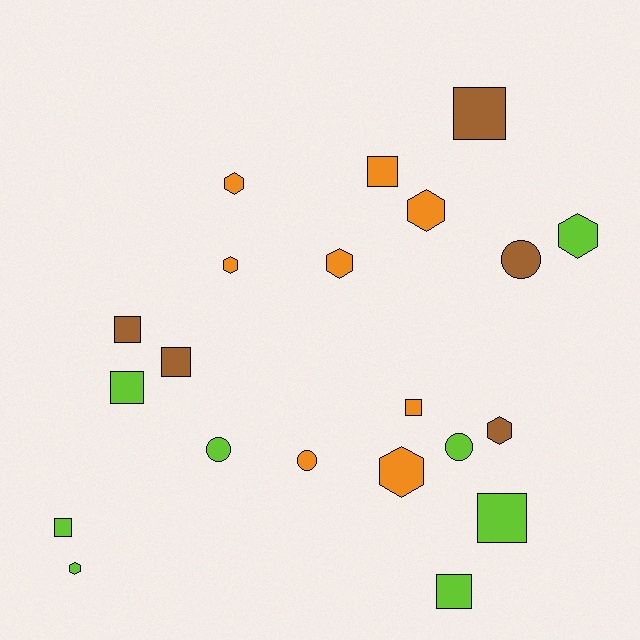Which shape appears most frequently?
Square, with 9 objects.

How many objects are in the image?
There are 21 objects.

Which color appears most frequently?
Orange, with 8 objects.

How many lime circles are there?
There are 2 lime circles.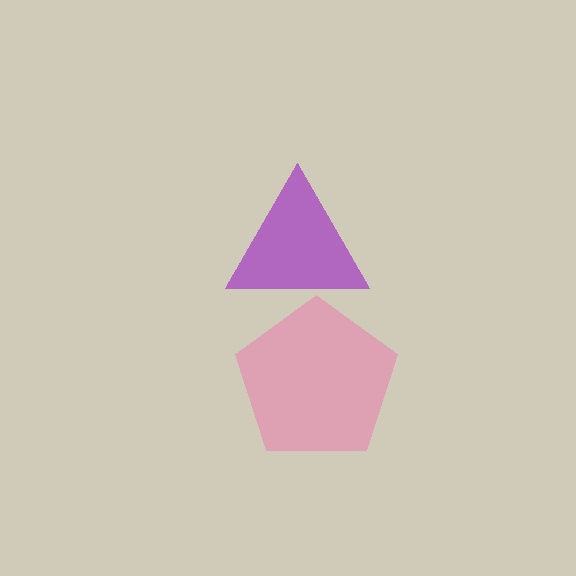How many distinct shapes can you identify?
There are 2 distinct shapes: a purple triangle, a pink pentagon.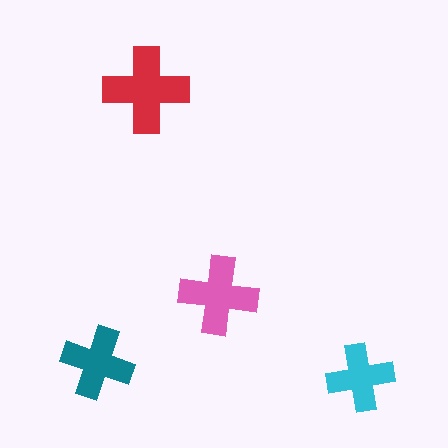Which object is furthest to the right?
The cyan cross is rightmost.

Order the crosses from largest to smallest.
the red one, the pink one, the teal one, the cyan one.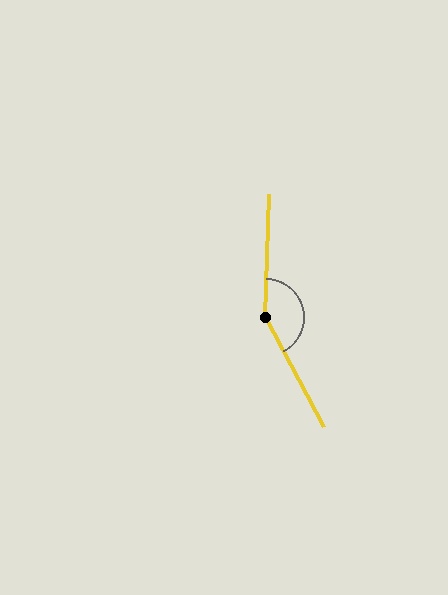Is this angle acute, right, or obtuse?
It is obtuse.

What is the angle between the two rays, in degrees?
Approximately 150 degrees.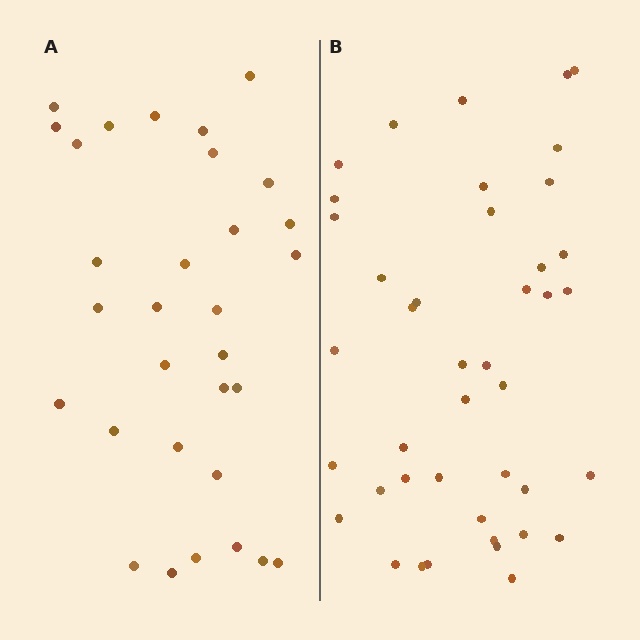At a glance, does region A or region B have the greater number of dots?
Region B (the right region) has more dots.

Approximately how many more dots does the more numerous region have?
Region B has roughly 12 or so more dots than region A.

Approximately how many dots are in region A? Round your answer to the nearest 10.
About 30 dots. (The exact count is 31, which rounds to 30.)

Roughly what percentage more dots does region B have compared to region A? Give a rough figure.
About 35% more.